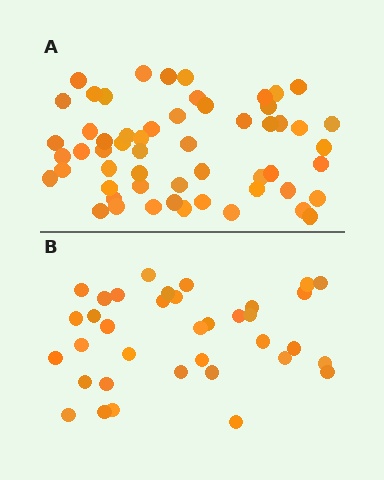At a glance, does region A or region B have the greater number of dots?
Region A (the top region) has more dots.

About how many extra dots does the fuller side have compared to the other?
Region A has approximately 20 more dots than region B.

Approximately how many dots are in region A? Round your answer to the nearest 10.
About 60 dots. (The exact count is 56, which rounds to 60.)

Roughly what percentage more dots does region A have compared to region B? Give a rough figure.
About 55% more.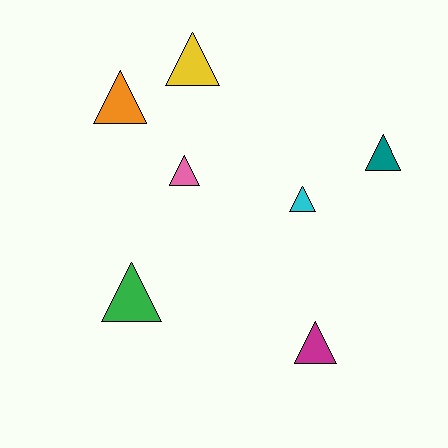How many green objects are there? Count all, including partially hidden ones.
There is 1 green object.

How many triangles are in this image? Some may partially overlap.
There are 7 triangles.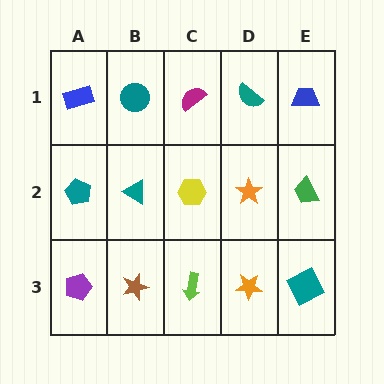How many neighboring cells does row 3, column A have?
2.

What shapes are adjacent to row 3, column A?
A teal pentagon (row 2, column A), a brown star (row 3, column B).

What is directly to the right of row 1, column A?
A teal circle.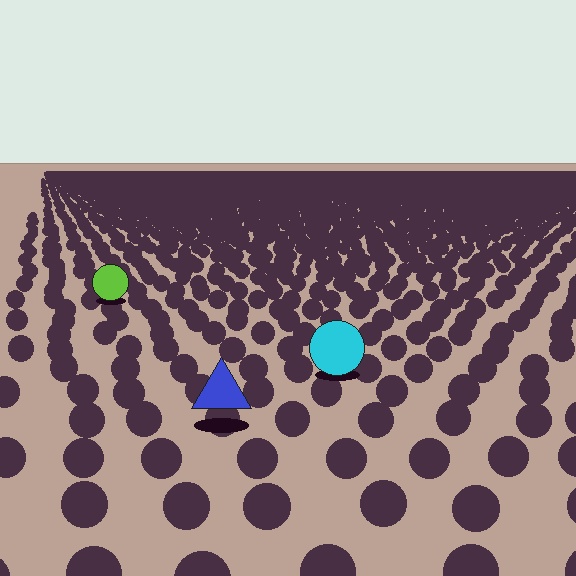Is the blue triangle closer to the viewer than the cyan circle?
Yes. The blue triangle is closer — you can tell from the texture gradient: the ground texture is coarser near it.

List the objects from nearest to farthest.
From nearest to farthest: the blue triangle, the cyan circle, the lime circle.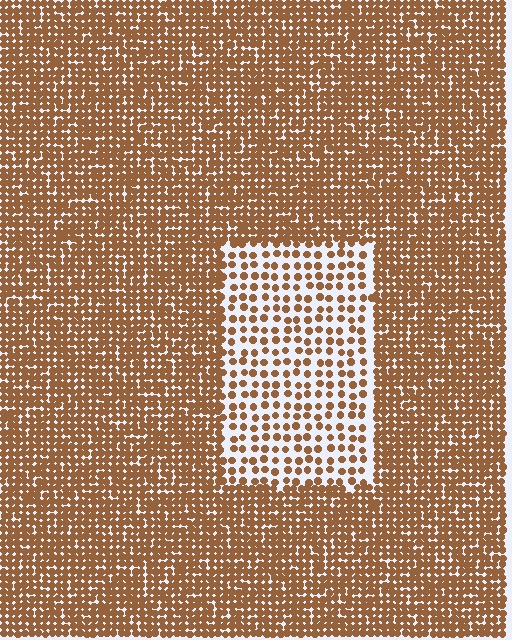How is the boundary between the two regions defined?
The boundary is defined by a change in element density (approximately 2.4x ratio). All elements are the same color, size, and shape.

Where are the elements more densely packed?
The elements are more densely packed outside the rectangle boundary.